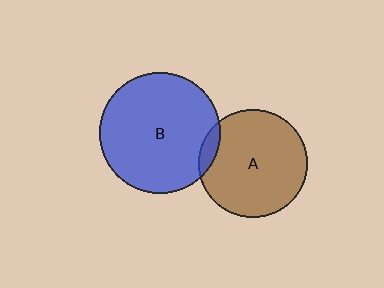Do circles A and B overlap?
Yes.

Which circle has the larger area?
Circle B (blue).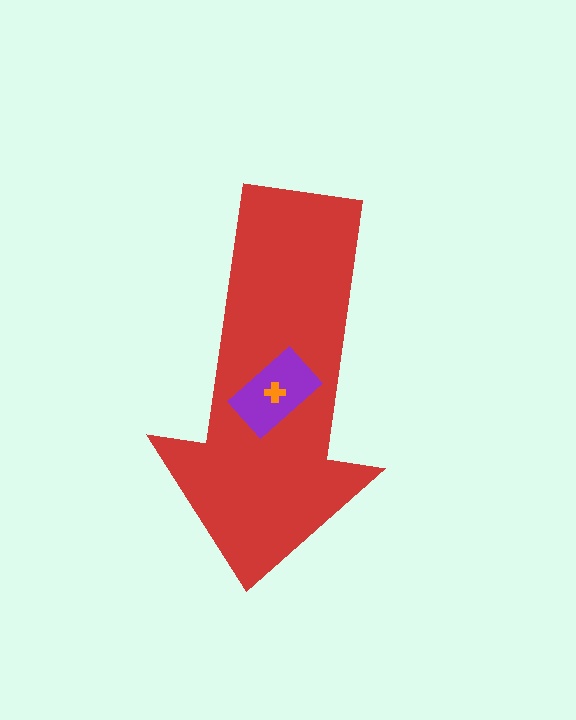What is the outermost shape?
The red arrow.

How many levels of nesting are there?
3.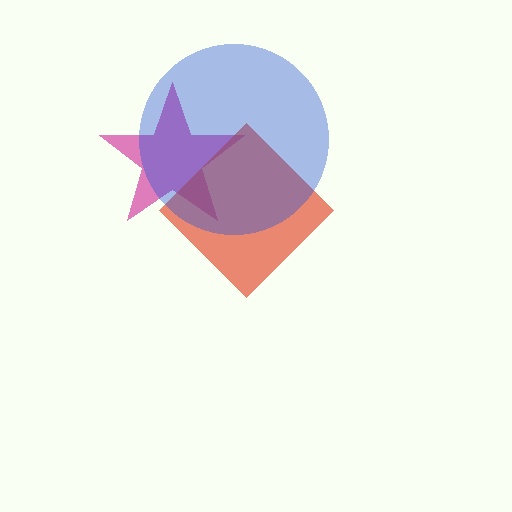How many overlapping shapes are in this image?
There are 3 overlapping shapes in the image.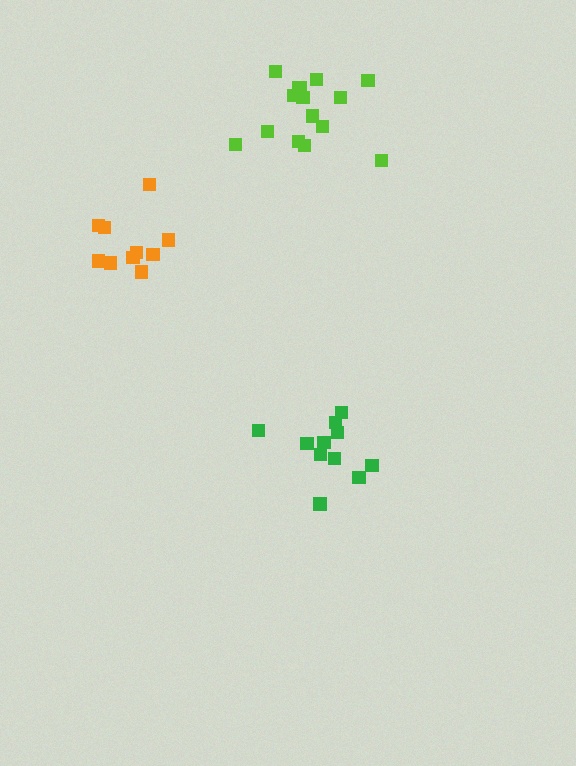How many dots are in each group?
Group 1: 11 dots, Group 2: 15 dots, Group 3: 10 dots (36 total).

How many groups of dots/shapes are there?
There are 3 groups.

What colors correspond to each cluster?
The clusters are colored: green, lime, orange.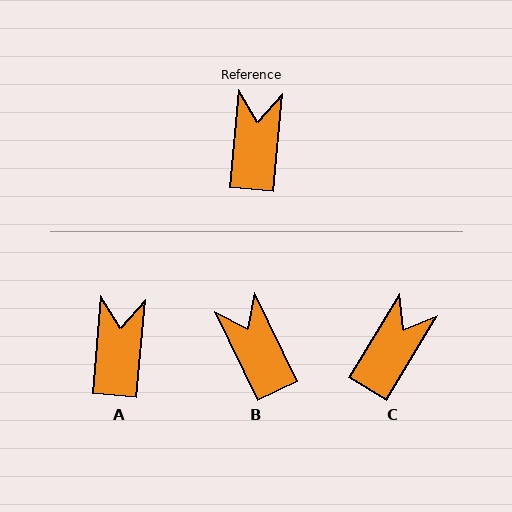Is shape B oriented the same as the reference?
No, it is off by about 31 degrees.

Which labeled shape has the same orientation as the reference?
A.